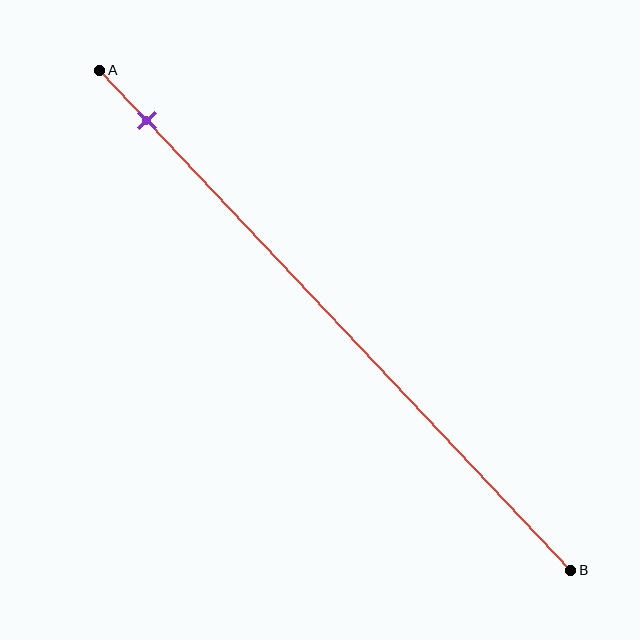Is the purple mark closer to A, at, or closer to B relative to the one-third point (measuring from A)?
The purple mark is closer to point A than the one-third point of segment AB.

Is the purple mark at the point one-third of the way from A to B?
No, the mark is at about 10% from A, not at the 33% one-third point.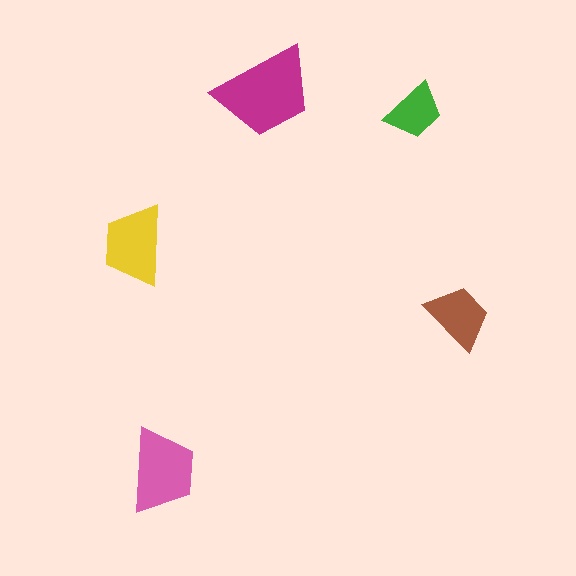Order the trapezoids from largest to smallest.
the magenta one, the pink one, the yellow one, the brown one, the green one.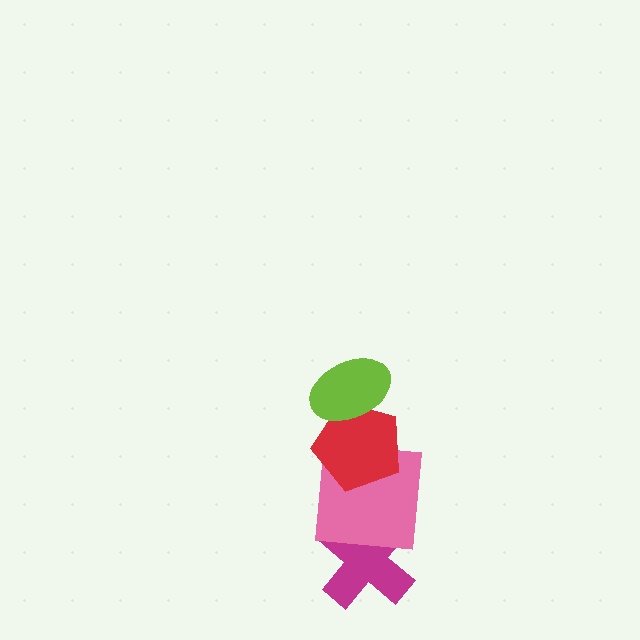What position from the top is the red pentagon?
The red pentagon is 2nd from the top.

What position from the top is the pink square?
The pink square is 3rd from the top.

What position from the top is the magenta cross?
The magenta cross is 4th from the top.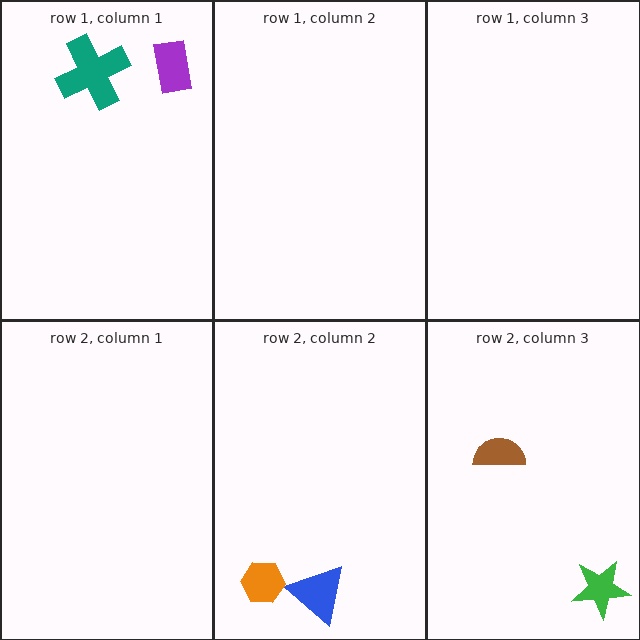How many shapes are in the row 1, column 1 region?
2.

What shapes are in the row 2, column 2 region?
The blue triangle, the orange hexagon.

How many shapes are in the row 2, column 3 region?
2.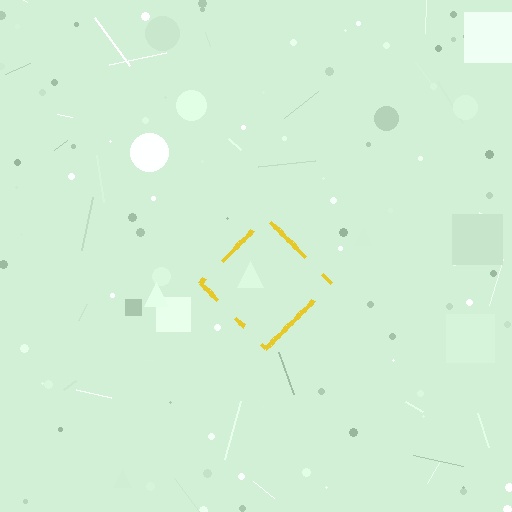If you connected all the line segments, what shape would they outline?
They would outline a diamond.